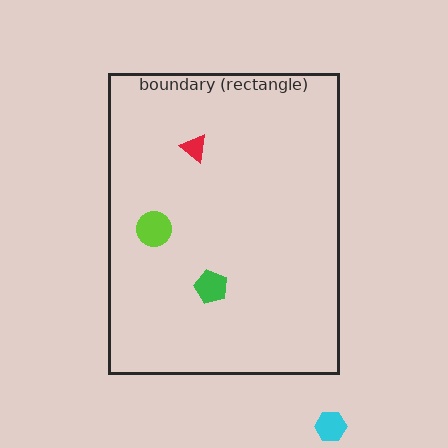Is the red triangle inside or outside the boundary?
Inside.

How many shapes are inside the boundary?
3 inside, 1 outside.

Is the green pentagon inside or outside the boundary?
Inside.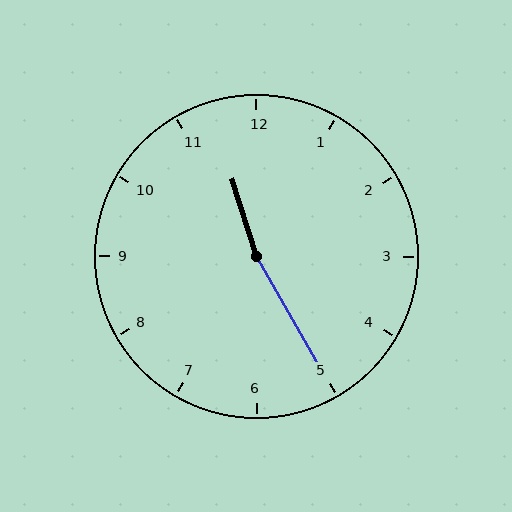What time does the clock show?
11:25.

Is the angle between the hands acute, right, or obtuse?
It is obtuse.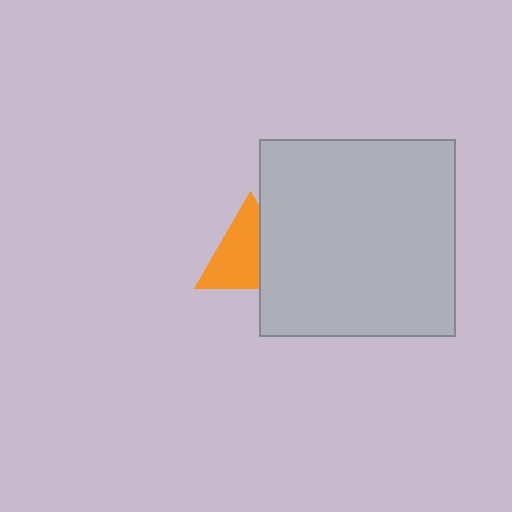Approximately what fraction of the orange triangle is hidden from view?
Roughly 36% of the orange triangle is hidden behind the light gray square.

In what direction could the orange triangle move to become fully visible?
The orange triangle could move left. That would shift it out from behind the light gray square entirely.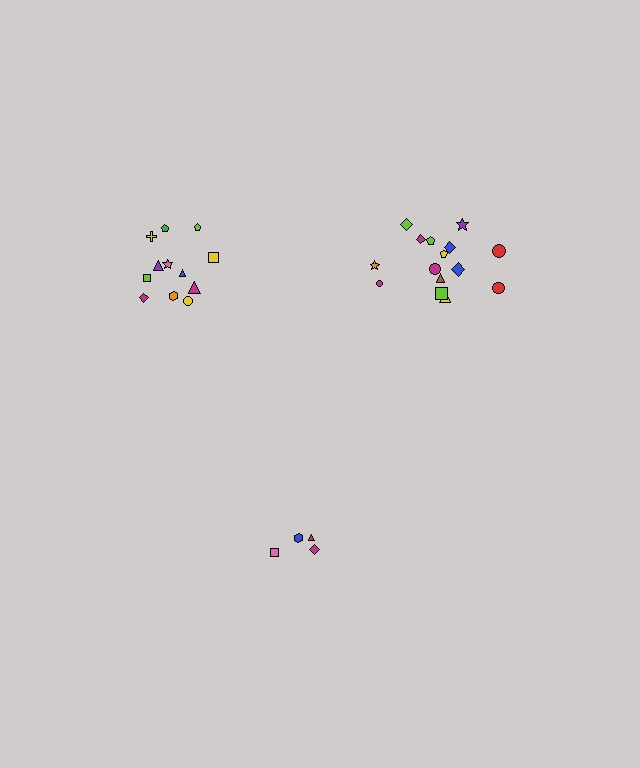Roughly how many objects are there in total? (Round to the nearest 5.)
Roughly 30 objects in total.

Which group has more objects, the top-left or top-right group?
The top-right group.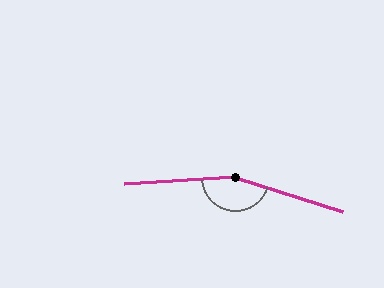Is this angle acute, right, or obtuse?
It is obtuse.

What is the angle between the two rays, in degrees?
Approximately 159 degrees.